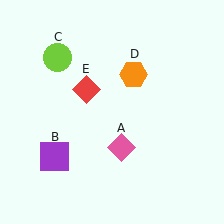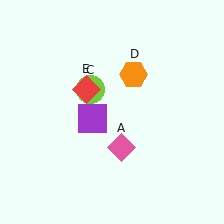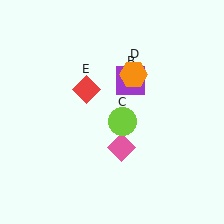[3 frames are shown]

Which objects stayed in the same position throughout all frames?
Pink diamond (object A) and orange hexagon (object D) and red diamond (object E) remained stationary.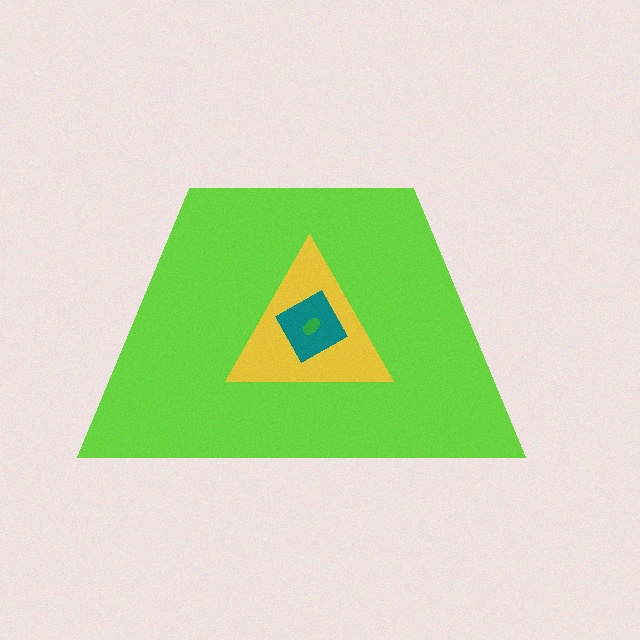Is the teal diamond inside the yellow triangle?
Yes.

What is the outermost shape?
The lime trapezoid.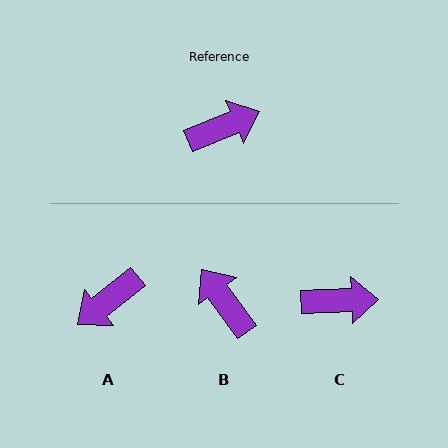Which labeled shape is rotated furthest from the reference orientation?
A, about 163 degrees away.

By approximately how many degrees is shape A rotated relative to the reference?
Approximately 163 degrees clockwise.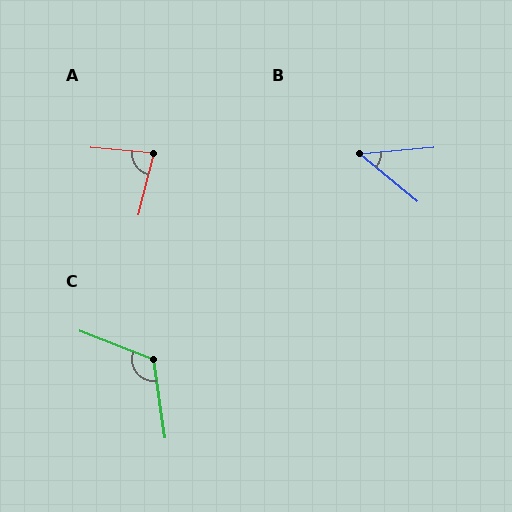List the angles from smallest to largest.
B (44°), A (81°), C (120°).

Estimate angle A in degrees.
Approximately 81 degrees.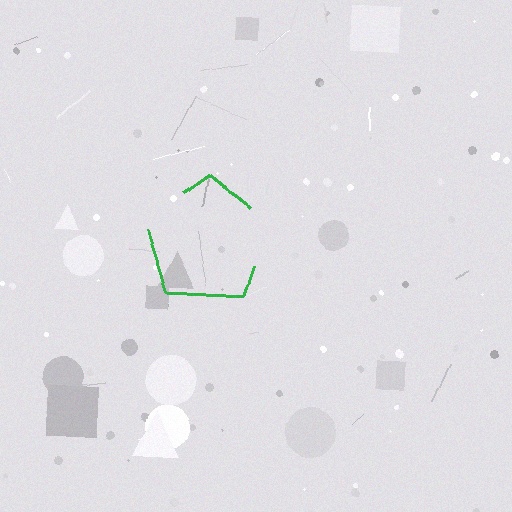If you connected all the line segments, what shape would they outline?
They would outline a pentagon.